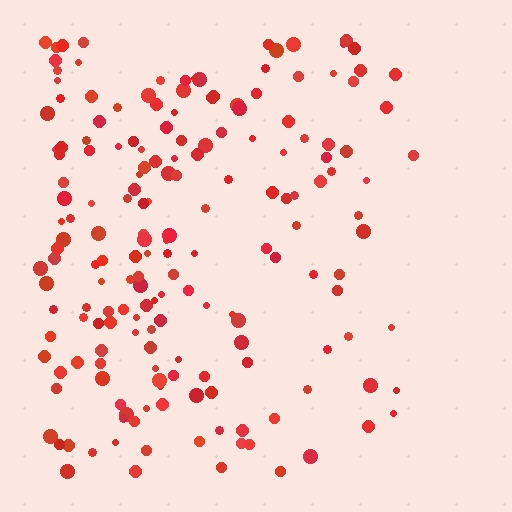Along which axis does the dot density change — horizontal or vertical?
Horizontal.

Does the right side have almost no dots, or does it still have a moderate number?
Still a moderate number, just noticeably fewer than the left.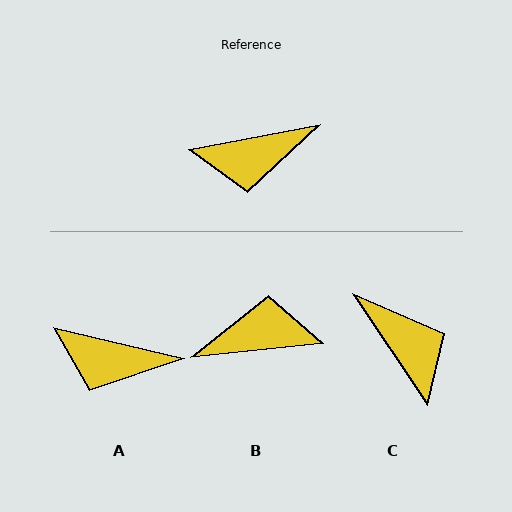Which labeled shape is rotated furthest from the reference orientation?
B, about 176 degrees away.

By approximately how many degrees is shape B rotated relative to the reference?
Approximately 176 degrees counter-clockwise.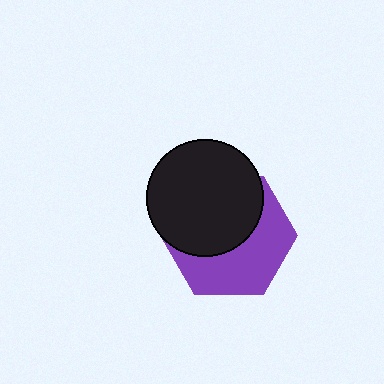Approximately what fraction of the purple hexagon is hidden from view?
Roughly 51% of the purple hexagon is hidden behind the black circle.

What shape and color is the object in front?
The object in front is a black circle.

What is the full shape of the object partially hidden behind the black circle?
The partially hidden object is a purple hexagon.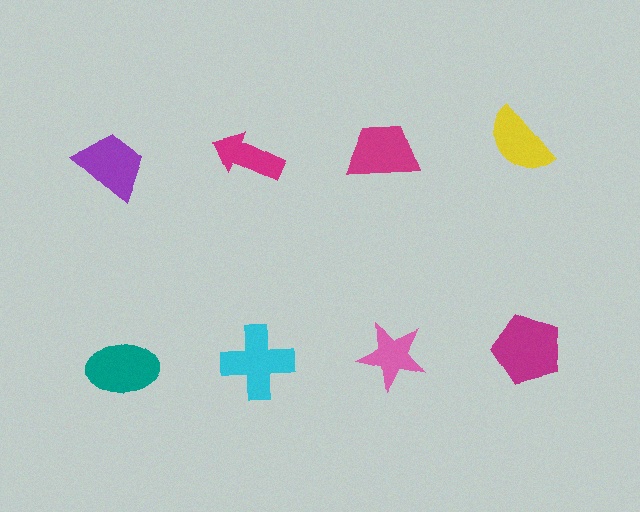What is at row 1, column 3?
A magenta trapezoid.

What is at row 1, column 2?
A magenta arrow.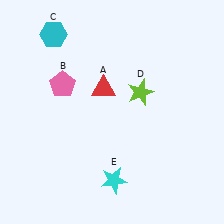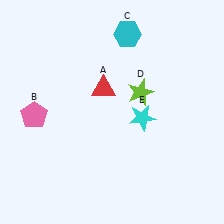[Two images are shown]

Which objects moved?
The objects that moved are: the pink pentagon (B), the cyan hexagon (C), the cyan star (E).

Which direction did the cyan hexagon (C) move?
The cyan hexagon (C) moved right.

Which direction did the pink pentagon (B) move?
The pink pentagon (B) moved down.